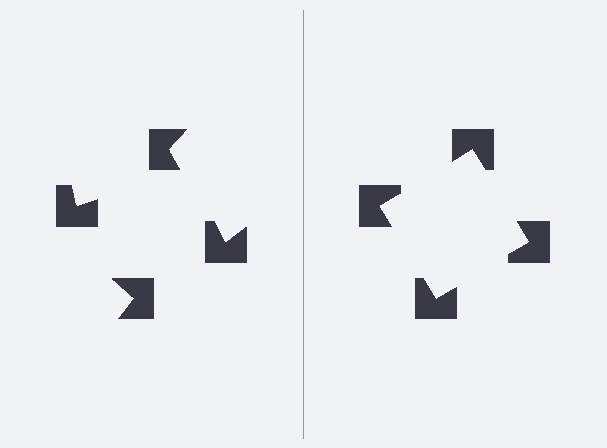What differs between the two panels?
The notched squares are positioned identically on both sides; only the wedge orientations differ. On the right they align to a square; on the left they are misaligned.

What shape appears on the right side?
An illusory square.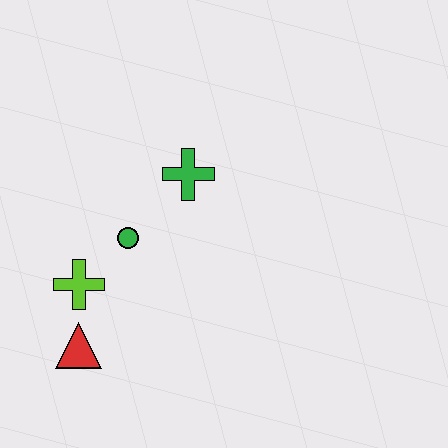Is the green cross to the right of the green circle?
Yes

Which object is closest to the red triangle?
The lime cross is closest to the red triangle.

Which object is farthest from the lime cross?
The green cross is farthest from the lime cross.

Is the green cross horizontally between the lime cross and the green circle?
No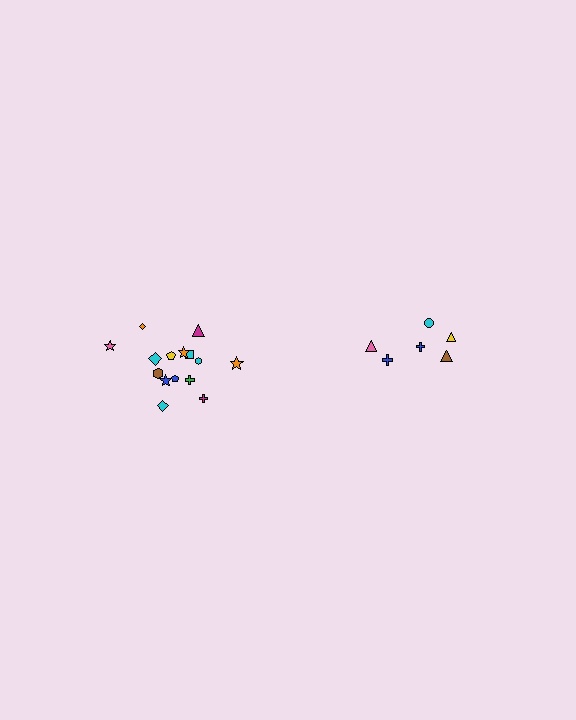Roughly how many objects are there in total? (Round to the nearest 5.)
Roughly 20 objects in total.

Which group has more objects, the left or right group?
The left group.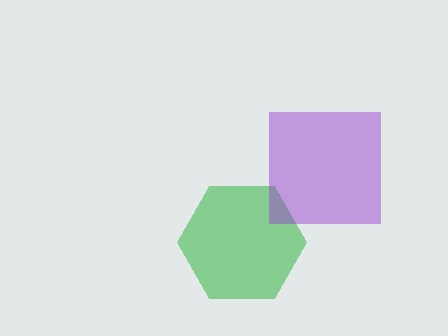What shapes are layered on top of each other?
The layered shapes are: a green hexagon, a purple square.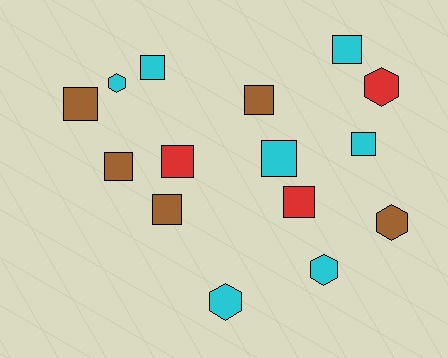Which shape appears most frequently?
Square, with 10 objects.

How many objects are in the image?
There are 15 objects.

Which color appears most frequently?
Cyan, with 7 objects.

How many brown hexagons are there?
There is 1 brown hexagon.